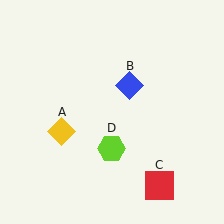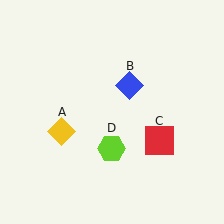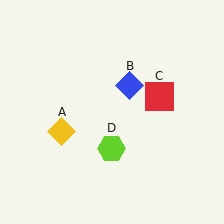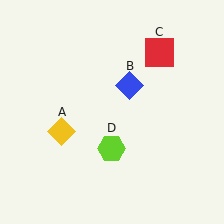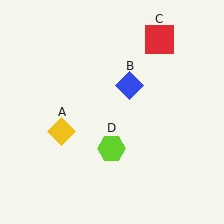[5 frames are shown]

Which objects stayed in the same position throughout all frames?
Yellow diamond (object A) and blue diamond (object B) and lime hexagon (object D) remained stationary.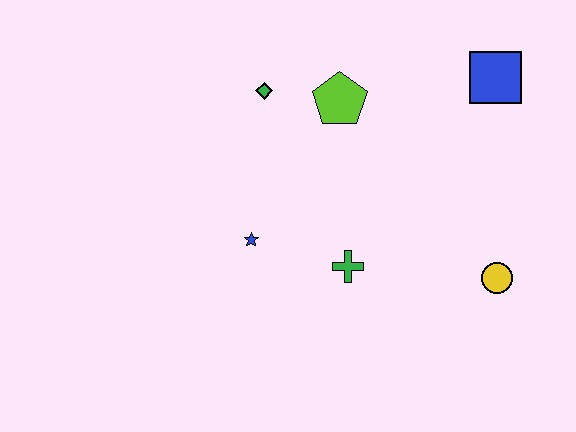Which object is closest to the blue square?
The lime pentagon is closest to the blue square.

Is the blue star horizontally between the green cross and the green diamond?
No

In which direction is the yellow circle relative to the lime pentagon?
The yellow circle is below the lime pentagon.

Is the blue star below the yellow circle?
No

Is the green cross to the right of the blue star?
Yes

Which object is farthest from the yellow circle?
The green diamond is farthest from the yellow circle.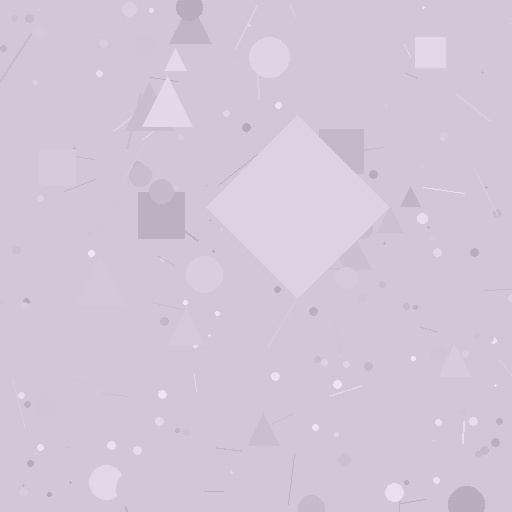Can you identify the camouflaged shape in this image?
The camouflaged shape is a diamond.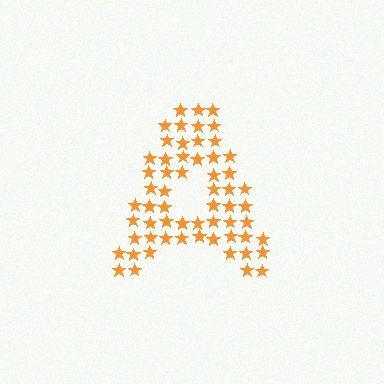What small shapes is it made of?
It is made of small stars.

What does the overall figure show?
The overall figure shows the letter A.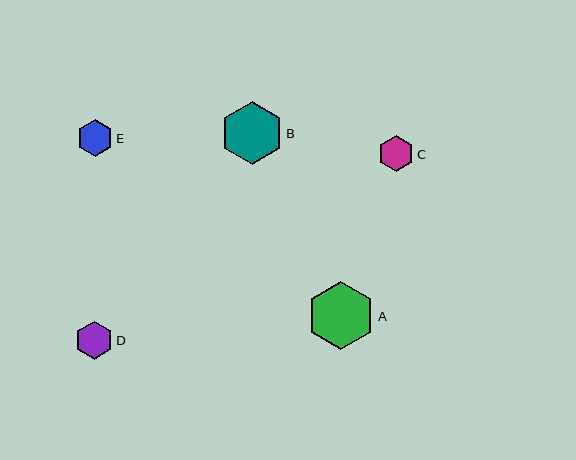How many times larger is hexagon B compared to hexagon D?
Hexagon B is approximately 1.6 times the size of hexagon D.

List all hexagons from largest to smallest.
From largest to smallest: A, B, D, E, C.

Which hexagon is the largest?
Hexagon A is the largest with a size of approximately 68 pixels.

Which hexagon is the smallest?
Hexagon C is the smallest with a size of approximately 35 pixels.